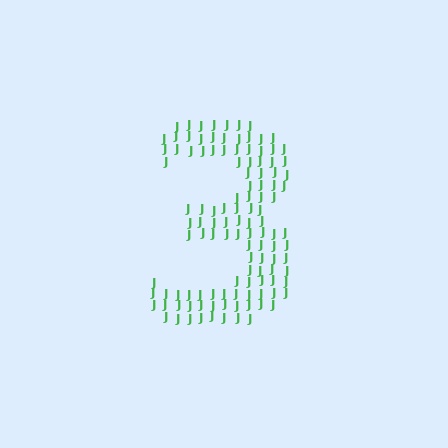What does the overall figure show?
The overall figure shows the digit 3.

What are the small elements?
The small elements are letter J's.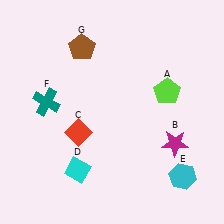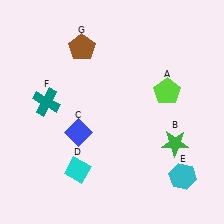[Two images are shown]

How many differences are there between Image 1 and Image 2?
There are 2 differences between the two images.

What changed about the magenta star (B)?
In Image 1, B is magenta. In Image 2, it changed to green.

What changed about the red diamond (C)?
In Image 1, C is red. In Image 2, it changed to blue.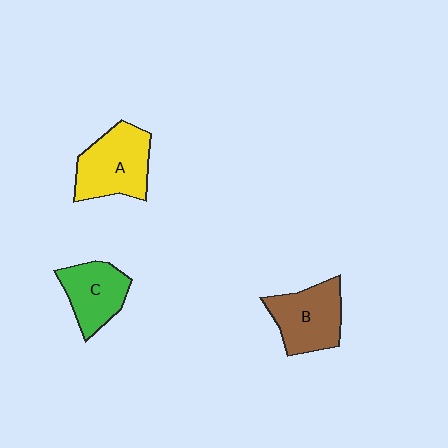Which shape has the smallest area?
Shape C (green).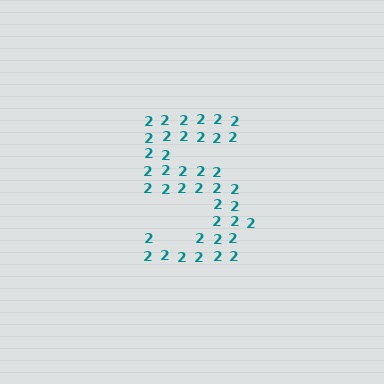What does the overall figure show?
The overall figure shows the digit 5.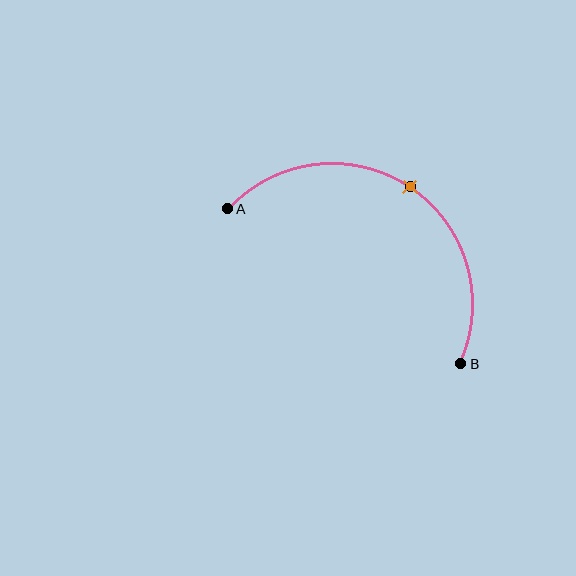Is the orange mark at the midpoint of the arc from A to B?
Yes. The orange mark lies on the arc at equal arc-length from both A and B — it is the arc midpoint.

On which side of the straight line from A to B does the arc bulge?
The arc bulges above the straight line connecting A and B.